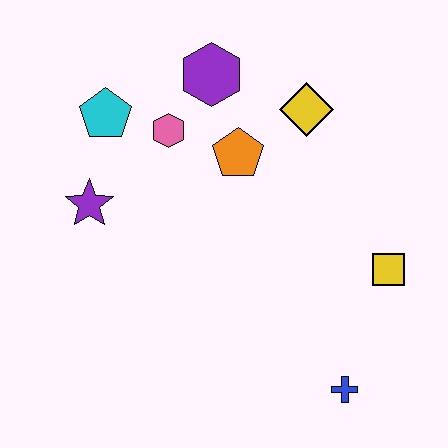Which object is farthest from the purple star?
The blue cross is farthest from the purple star.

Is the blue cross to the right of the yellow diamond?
Yes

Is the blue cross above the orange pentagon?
No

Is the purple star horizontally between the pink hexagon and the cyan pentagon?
No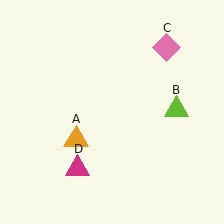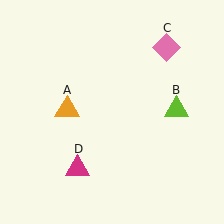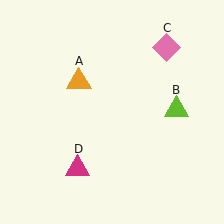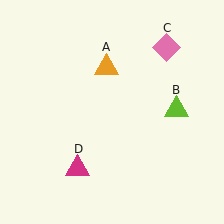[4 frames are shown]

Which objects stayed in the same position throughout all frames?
Lime triangle (object B) and pink diamond (object C) and magenta triangle (object D) remained stationary.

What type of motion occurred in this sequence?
The orange triangle (object A) rotated clockwise around the center of the scene.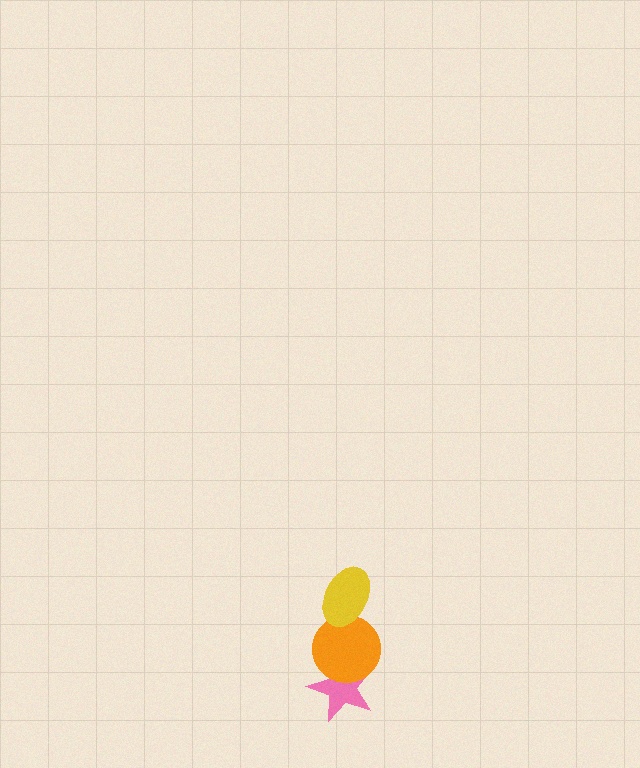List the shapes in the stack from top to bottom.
From top to bottom: the yellow ellipse, the orange circle, the pink star.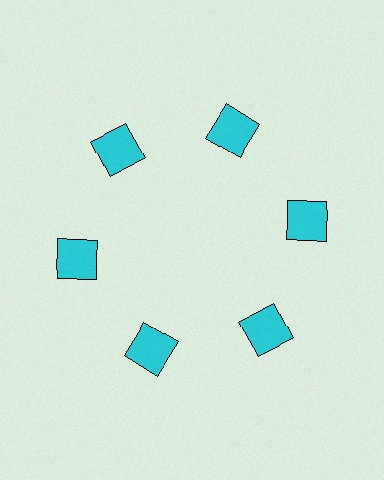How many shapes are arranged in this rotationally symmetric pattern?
There are 6 shapes, arranged in 6 groups of 1.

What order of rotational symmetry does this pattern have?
This pattern has 6-fold rotational symmetry.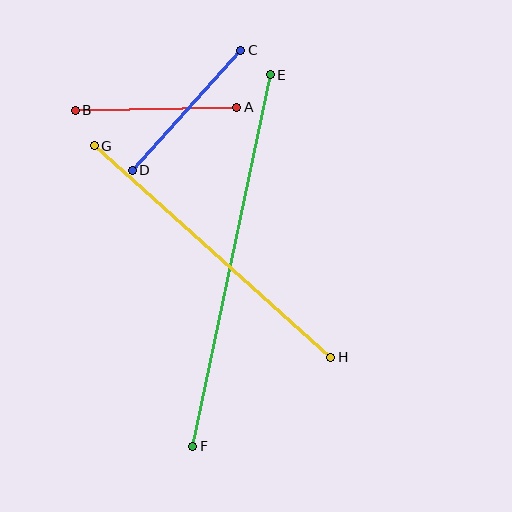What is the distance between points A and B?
The distance is approximately 161 pixels.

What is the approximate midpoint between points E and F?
The midpoint is at approximately (232, 261) pixels.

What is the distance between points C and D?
The distance is approximately 162 pixels.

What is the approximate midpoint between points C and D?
The midpoint is at approximately (187, 110) pixels.